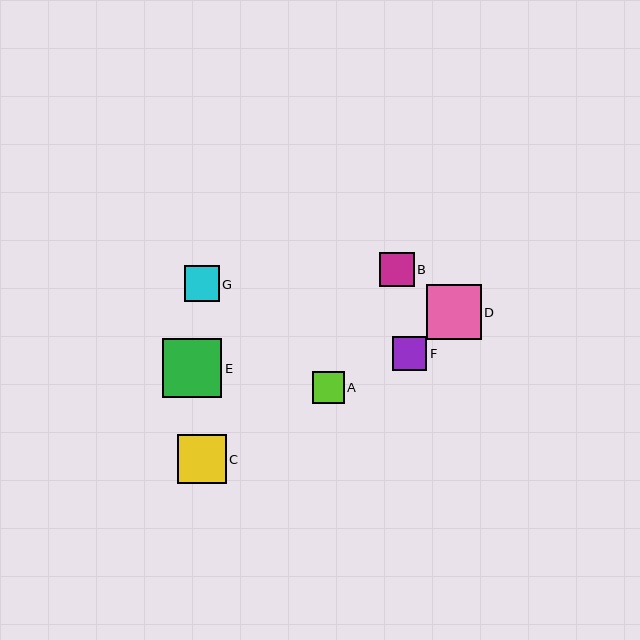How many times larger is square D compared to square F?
Square D is approximately 1.6 times the size of square F.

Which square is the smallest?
Square A is the smallest with a size of approximately 31 pixels.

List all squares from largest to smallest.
From largest to smallest: E, D, C, G, B, F, A.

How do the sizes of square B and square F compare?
Square B and square F are approximately the same size.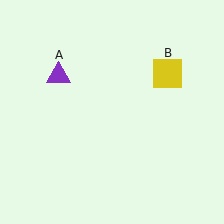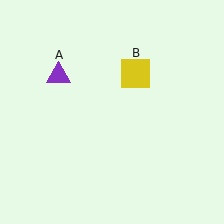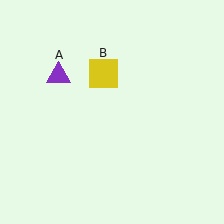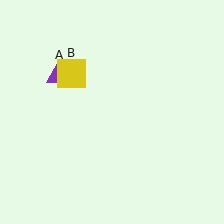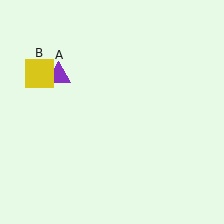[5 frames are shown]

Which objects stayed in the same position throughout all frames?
Purple triangle (object A) remained stationary.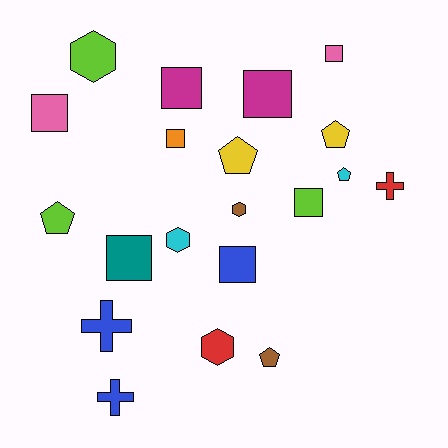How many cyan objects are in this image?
There are 2 cyan objects.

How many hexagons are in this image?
There are 4 hexagons.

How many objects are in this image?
There are 20 objects.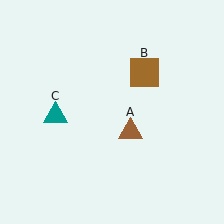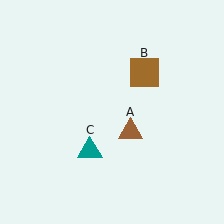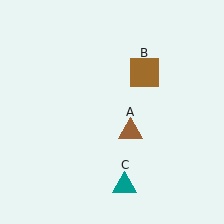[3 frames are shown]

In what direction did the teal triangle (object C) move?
The teal triangle (object C) moved down and to the right.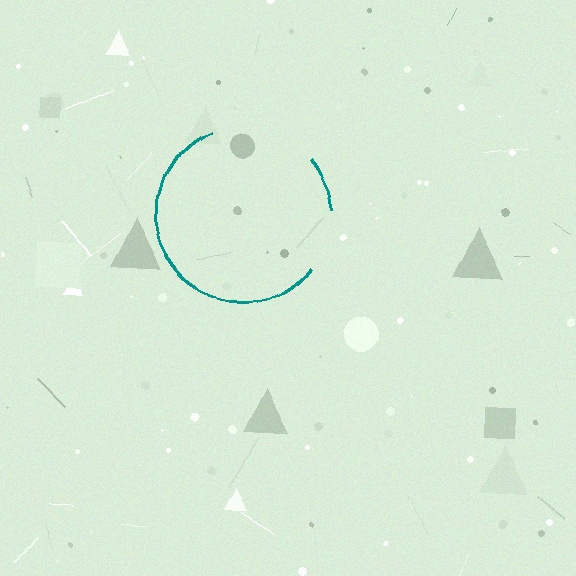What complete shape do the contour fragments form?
The contour fragments form a circle.